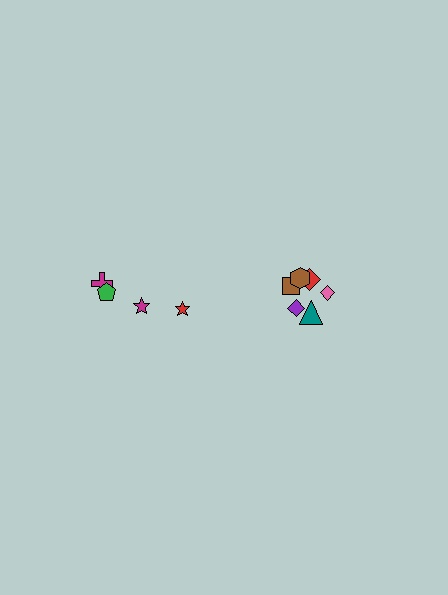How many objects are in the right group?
There are 6 objects.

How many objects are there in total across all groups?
There are 10 objects.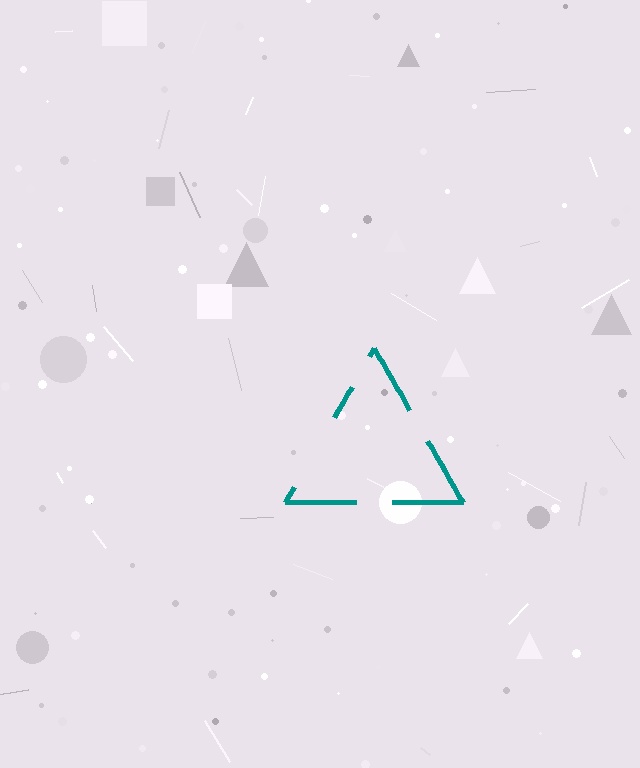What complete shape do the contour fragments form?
The contour fragments form a triangle.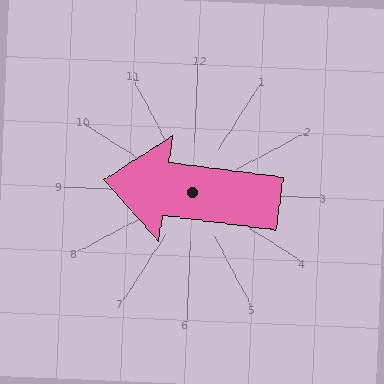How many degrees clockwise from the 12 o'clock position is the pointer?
Approximately 275 degrees.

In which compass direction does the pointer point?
West.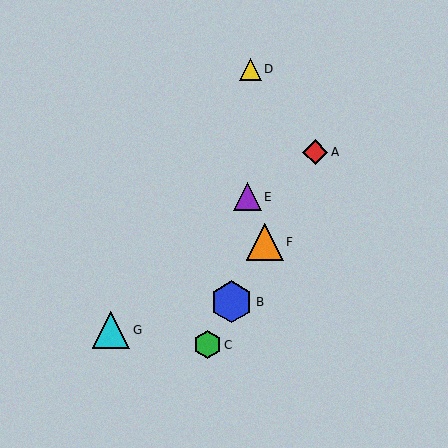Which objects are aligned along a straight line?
Objects A, B, C, F are aligned along a straight line.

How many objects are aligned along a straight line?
4 objects (A, B, C, F) are aligned along a straight line.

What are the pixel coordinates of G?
Object G is at (111, 330).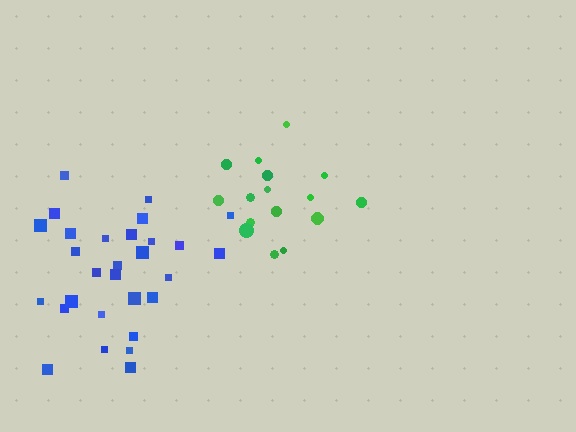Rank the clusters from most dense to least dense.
blue, green.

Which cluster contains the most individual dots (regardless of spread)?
Blue (29).